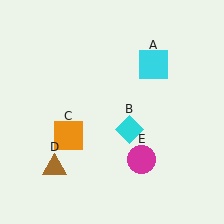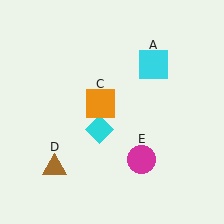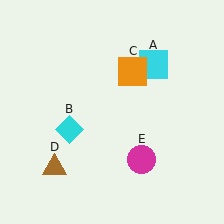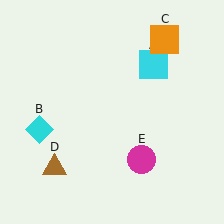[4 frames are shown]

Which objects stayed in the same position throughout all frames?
Cyan square (object A) and brown triangle (object D) and magenta circle (object E) remained stationary.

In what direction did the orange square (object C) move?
The orange square (object C) moved up and to the right.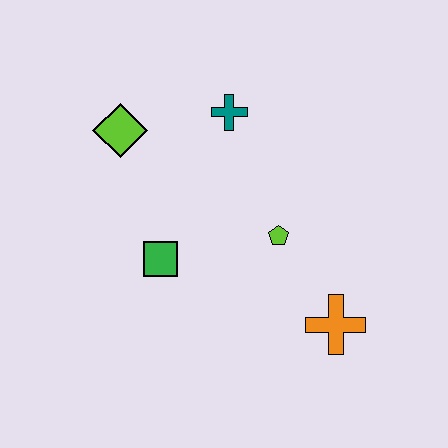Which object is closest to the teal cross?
The lime diamond is closest to the teal cross.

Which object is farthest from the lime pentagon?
The lime diamond is farthest from the lime pentagon.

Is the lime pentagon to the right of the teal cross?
Yes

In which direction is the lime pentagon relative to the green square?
The lime pentagon is to the right of the green square.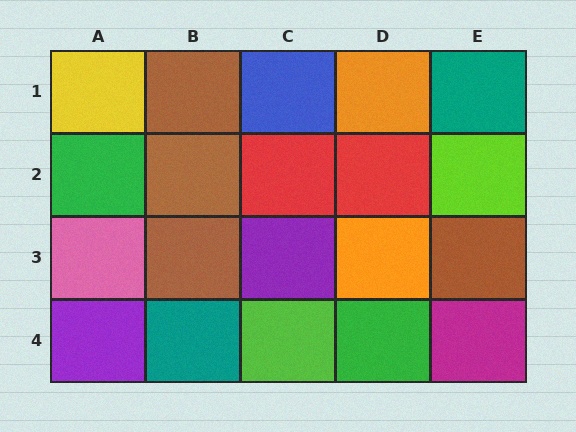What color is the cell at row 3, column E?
Brown.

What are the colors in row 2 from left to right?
Green, brown, red, red, lime.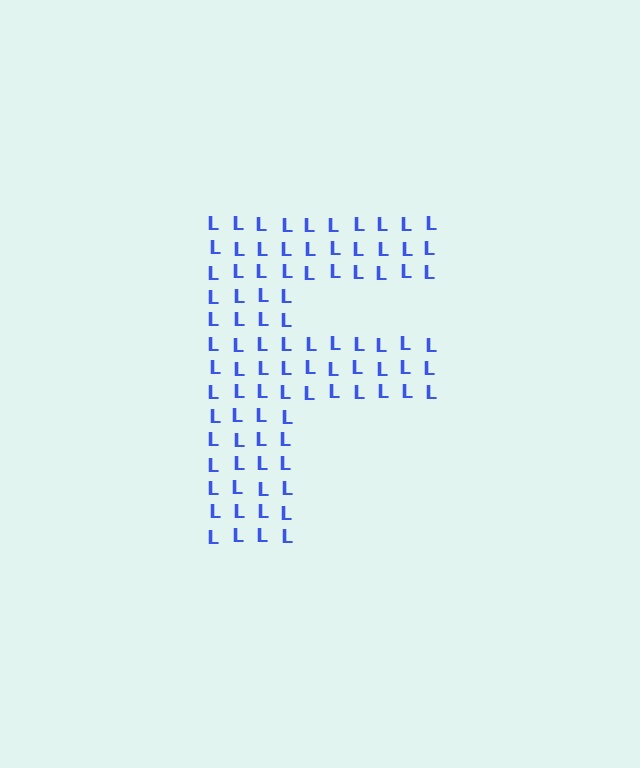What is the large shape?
The large shape is the letter F.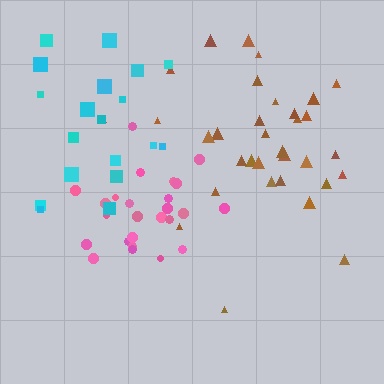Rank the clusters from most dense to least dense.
pink, brown, cyan.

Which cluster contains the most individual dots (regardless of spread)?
Brown (33).